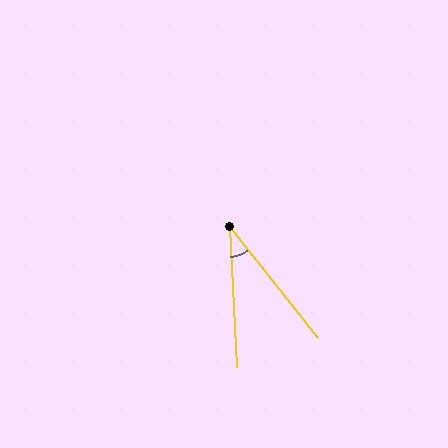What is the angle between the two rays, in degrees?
Approximately 35 degrees.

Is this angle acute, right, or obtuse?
It is acute.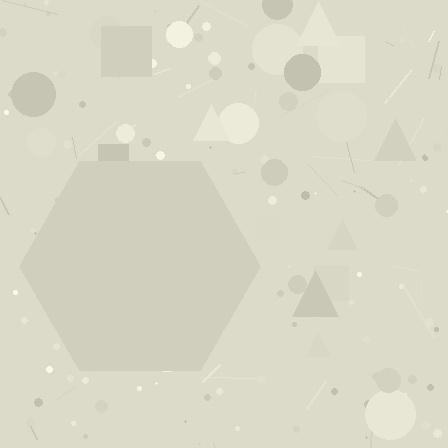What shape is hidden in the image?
A hexagon is hidden in the image.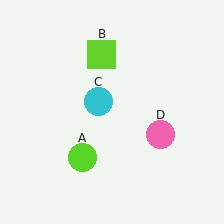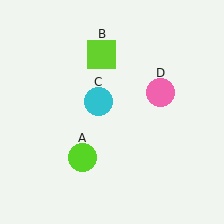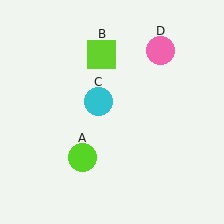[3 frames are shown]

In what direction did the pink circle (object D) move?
The pink circle (object D) moved up.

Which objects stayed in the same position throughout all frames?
Lime circle (object A) and lime square (object B) and cyan circle (object C) remained stationary.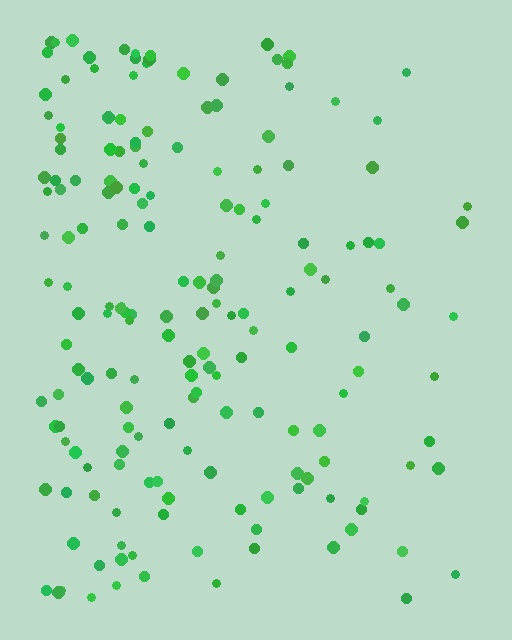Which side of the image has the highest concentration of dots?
The left.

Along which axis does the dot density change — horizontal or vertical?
Horizontal.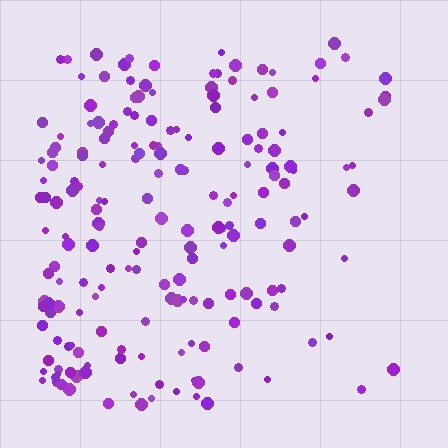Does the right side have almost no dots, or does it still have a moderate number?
Still a moderate number, just noticeably fewer than the left.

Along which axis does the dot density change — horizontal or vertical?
Horizontal.